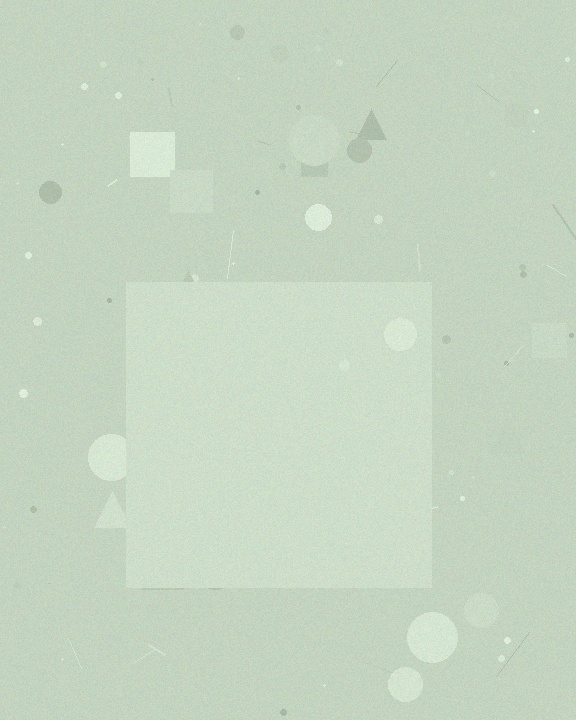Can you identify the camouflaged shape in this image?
The camouflaged shape is a square.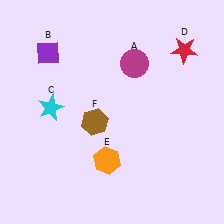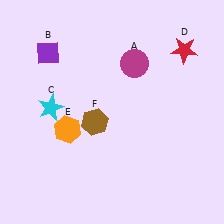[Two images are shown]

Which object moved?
The orange hexagon (E) moved left.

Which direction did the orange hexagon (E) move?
The orange hexagon (E) moved left.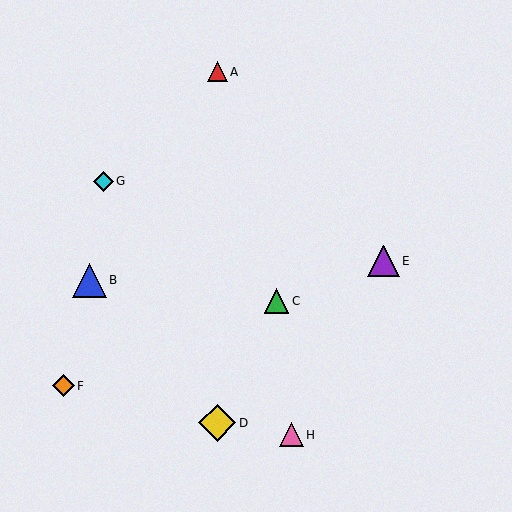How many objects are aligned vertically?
2 objects (A, D) are aligned vertically.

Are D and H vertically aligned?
No, D is at x≈217 and H is at x≈291.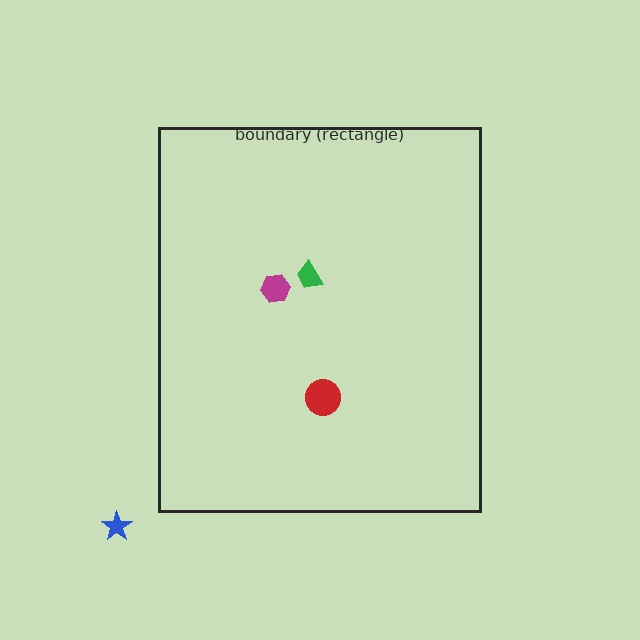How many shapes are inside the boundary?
3 inside, 1 outside.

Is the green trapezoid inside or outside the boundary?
Inside.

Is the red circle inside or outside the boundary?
Inside.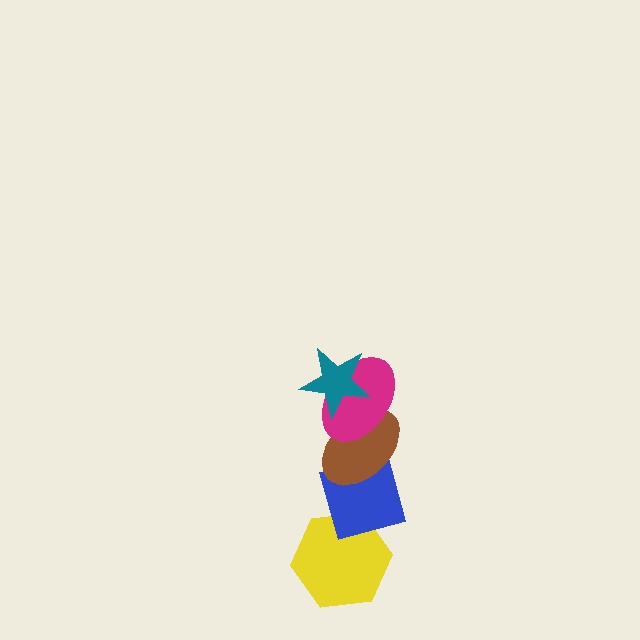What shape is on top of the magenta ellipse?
The teal star is on top of the magenta ellipse.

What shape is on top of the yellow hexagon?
The blue diamond is on top of the yellow hexagon.